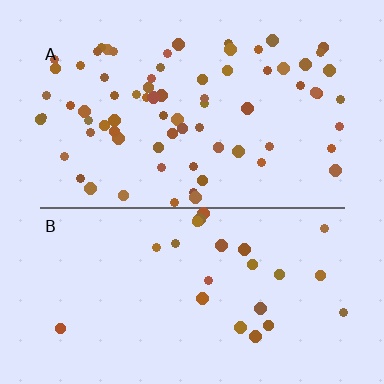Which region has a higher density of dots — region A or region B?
A (the top).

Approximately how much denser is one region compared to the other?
Approximately 3.0× — region A over region B.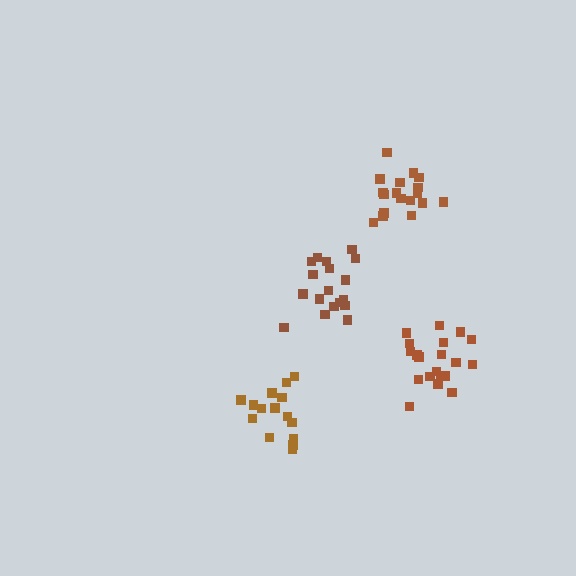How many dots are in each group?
Group 1: 18 dots, Group 2: 20 dots, Group 3: 15 dots, Group 4: 18 dots (71 total).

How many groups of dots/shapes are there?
There are 4 groups.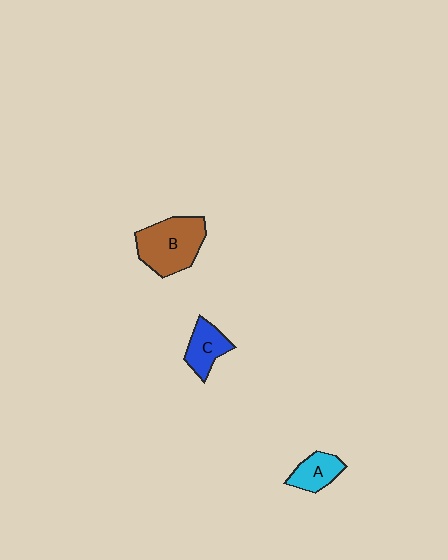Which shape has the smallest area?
Shape A (cyan).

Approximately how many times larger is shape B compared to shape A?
Approximately 2.1 times.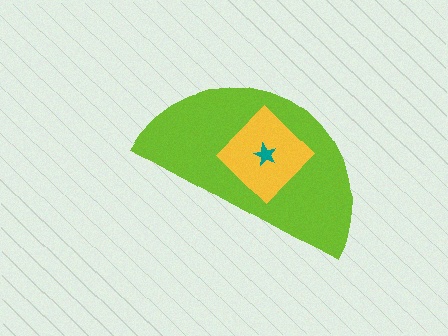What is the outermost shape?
The lime semicircle.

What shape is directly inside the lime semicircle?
The yellow diamond.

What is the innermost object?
The teal star.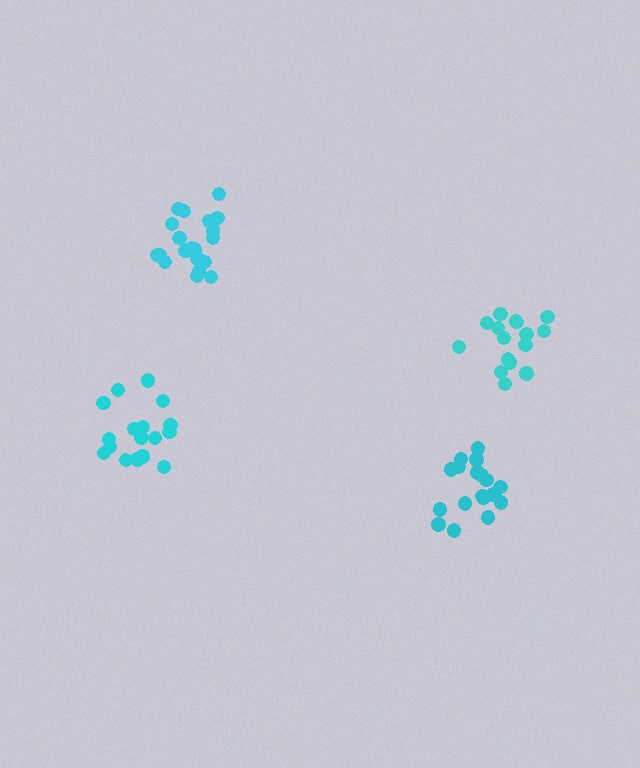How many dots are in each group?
Group 1: 18 dots, Group 2: 16 dots, Group 3: 17 dots, Group 4: 20 dots (71 total).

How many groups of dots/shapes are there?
There are 4 groups.